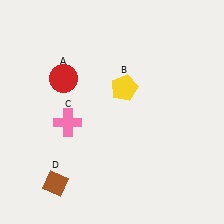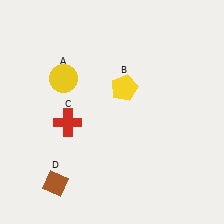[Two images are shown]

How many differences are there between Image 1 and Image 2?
There are 2 differences between the two images.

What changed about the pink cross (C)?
In Image 1, C is pink. In Image 2, it changed to red.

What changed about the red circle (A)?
In Image 1, A is red. In Image 2, it changed to yellow.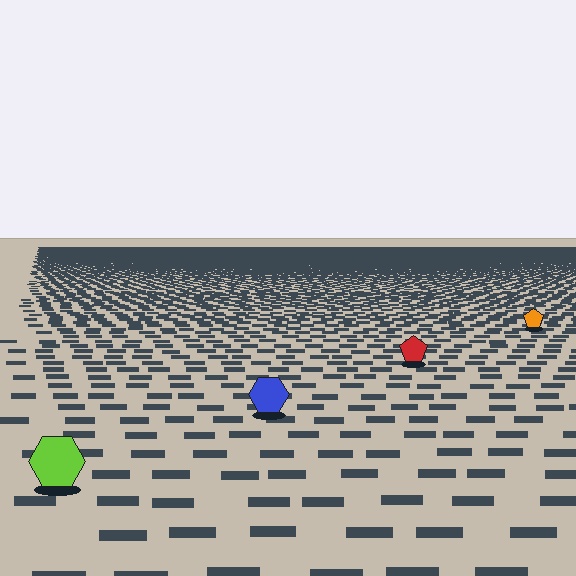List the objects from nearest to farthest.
From nearest to farthest: the lime hexagon, the blue hexagon, the red pentagon, the orange pentagon.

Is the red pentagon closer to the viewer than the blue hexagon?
No. The blue hexagon is closer — you can tell from the texture gradient: the ground texture is coarser near it.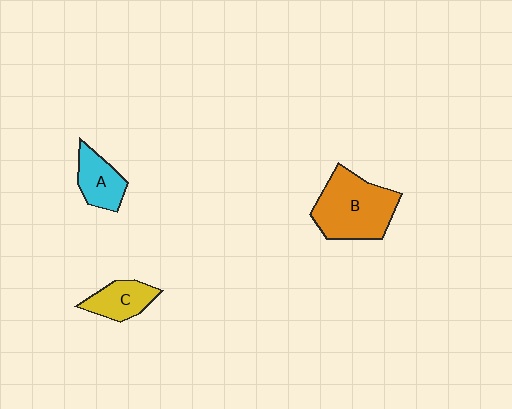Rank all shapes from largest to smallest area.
From largest to smallest: B (orange), A (cyan), C (yellow).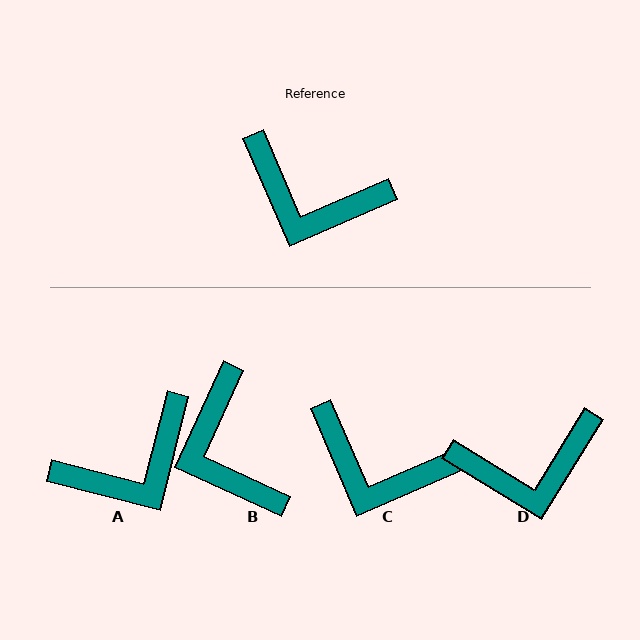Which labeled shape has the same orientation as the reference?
C.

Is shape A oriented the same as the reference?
No, it is off by about 53 degrees.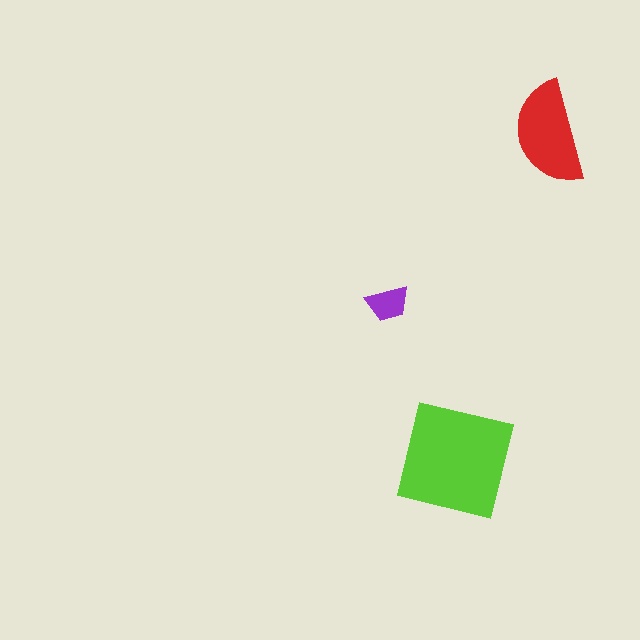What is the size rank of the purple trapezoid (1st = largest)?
3rd.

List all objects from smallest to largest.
The purple trapezoid, the red semicircle, the lime square.